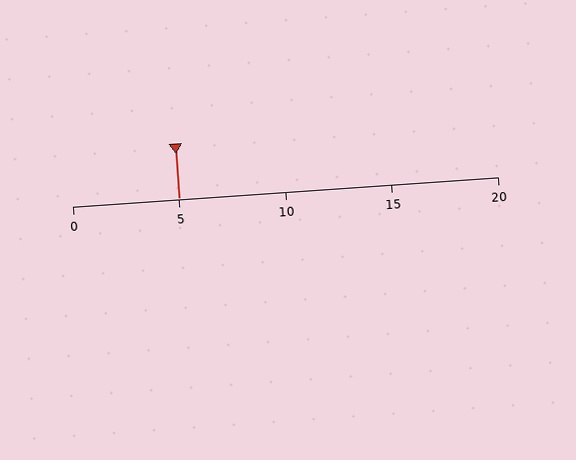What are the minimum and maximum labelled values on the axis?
The axis runs from 0 to 20.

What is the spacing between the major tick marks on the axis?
The major ticks are spaced 5 apart.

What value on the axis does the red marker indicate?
The marker indicates approximately 5.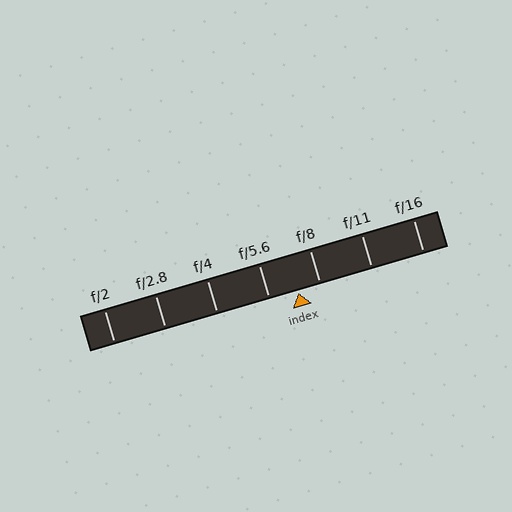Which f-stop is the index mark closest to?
The index mark is closest to f/8.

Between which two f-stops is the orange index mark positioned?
The index mark is between f/5.6 and f/8.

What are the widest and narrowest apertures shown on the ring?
The widest aperture shown is f/2 and the narrowest is f/16.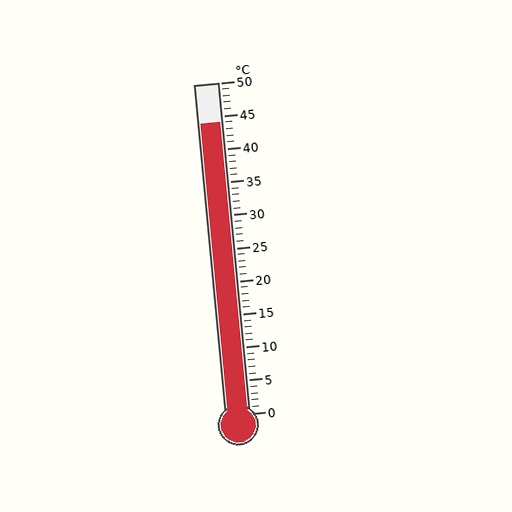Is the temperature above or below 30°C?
The temperature is above 30°C.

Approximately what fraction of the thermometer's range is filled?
The thermometer is filled to approximately 90% of its range.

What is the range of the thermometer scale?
The thermometer scale ranges from 0°C to 50°C.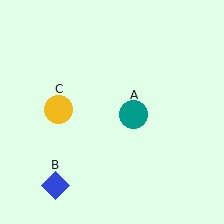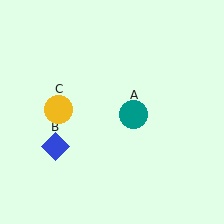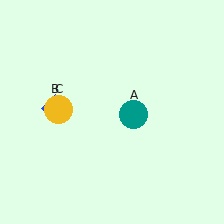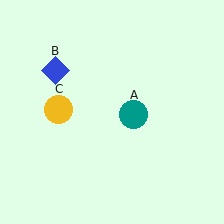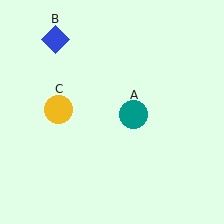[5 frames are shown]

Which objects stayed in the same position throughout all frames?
Teal circle (object A) and yellow circle (object C) remained stationary.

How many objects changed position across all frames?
1 object changed position: blue diamond (object B).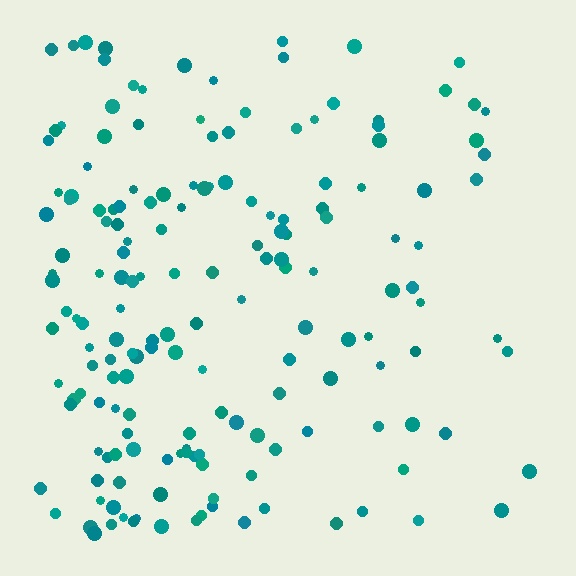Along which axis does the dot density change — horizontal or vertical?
Horizontal.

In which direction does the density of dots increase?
From right to left, with the left side densest.